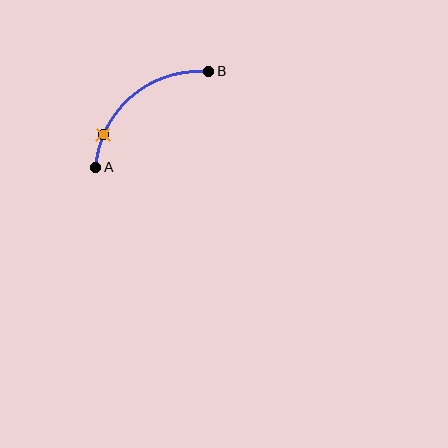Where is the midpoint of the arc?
The arc midpoint is the point on the curve farthest from the straight line joining A and B. It sits above and to the left of that line.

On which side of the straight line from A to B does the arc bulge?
The arc bulges above and to the left of the straight line connecting A and B.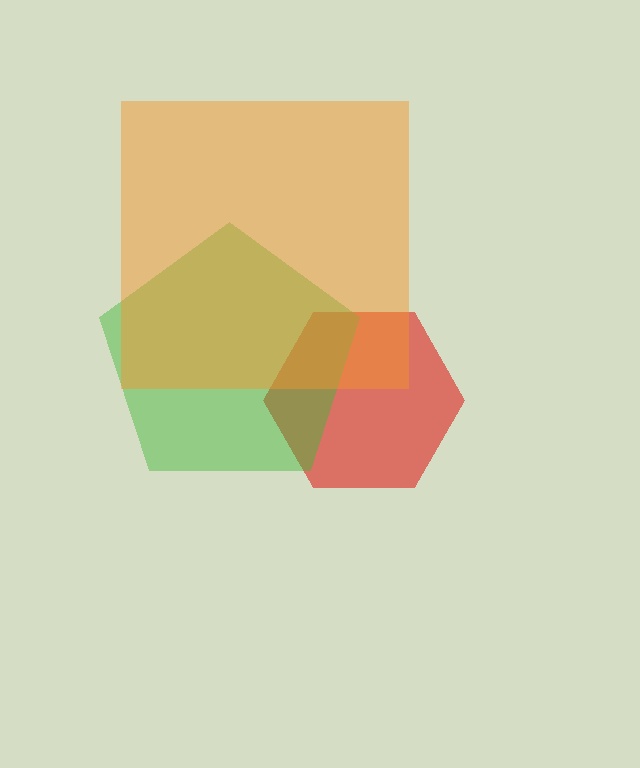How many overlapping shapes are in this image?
There are 3 overlapping shapes in the image.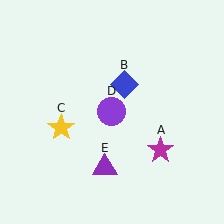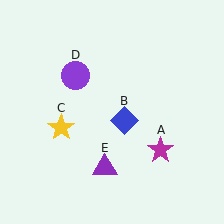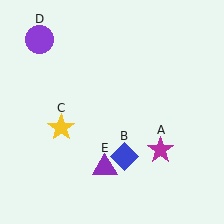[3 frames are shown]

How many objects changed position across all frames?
2 objects changed position: blue diamond (object B), purple circle (object D).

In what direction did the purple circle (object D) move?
The purple circle (object D) moved up and to the left.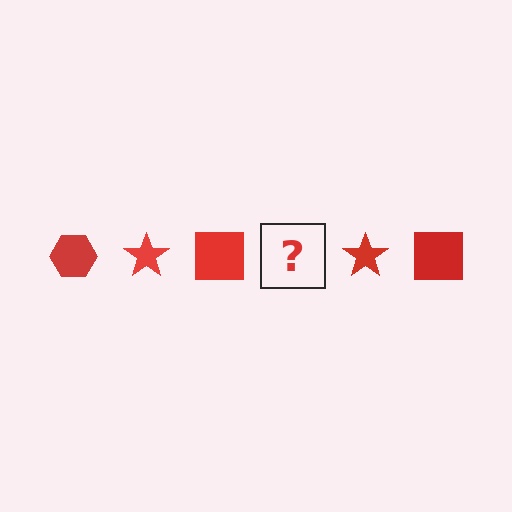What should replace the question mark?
The question mark should be replaced with a red hexagon.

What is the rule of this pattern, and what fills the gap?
The rule is that the pattern cycles through hexagon, star, square shapes in red. The gap should be filled with a red hexagon.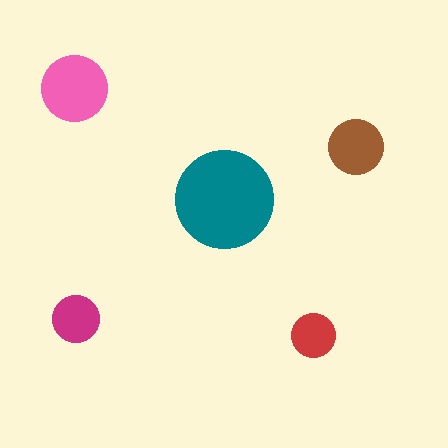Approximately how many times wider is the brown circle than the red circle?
About 1.5 times wider.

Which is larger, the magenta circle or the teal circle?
The teal one.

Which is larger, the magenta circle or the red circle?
The magenta one.